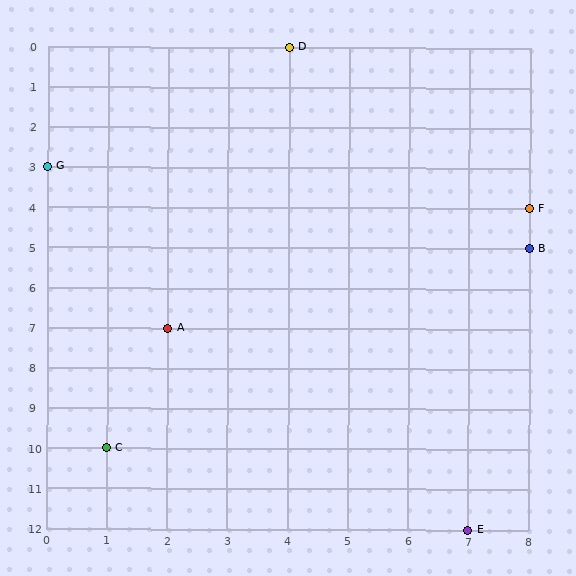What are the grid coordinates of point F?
Point F is at grid coordinates (8, 4).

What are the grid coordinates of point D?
Point D is at grid coordinates (4, 0).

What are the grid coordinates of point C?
Point C is at grid coordinates (1, 10).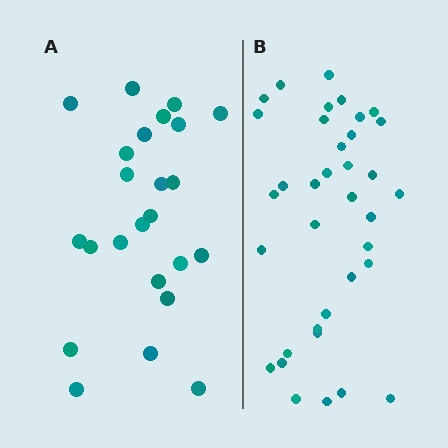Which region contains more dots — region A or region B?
Region B (the right region) has more dots.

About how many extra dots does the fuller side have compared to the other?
Region B has roughly 12 or so more dots than region A.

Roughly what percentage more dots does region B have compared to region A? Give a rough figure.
About 50% more.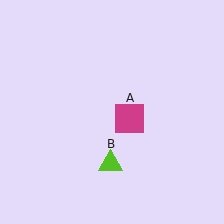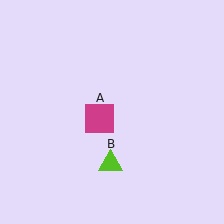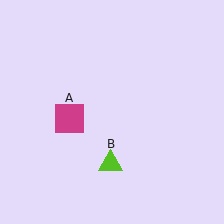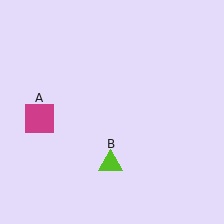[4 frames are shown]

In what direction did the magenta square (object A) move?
The magenta square (object A) moved left.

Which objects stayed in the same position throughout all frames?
Lime triangle (object B) remained stationary.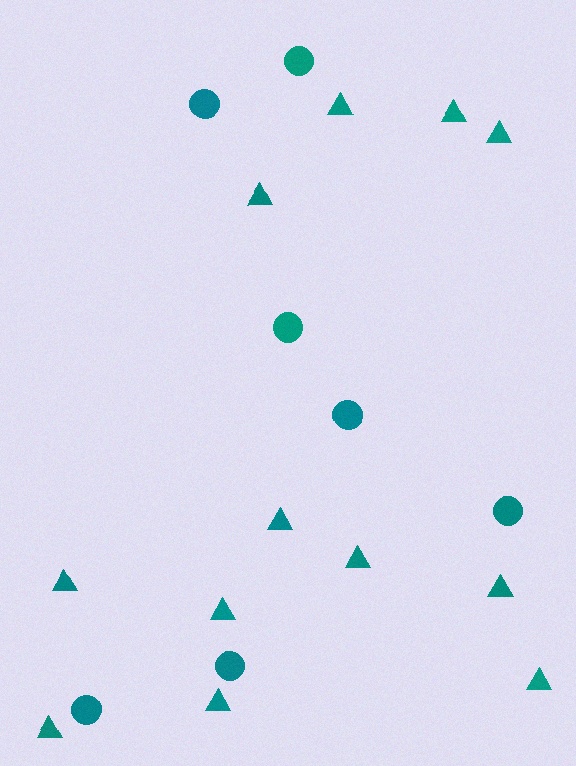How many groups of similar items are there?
There are 2 groups: one group of triangles (12) and one group of circles (7).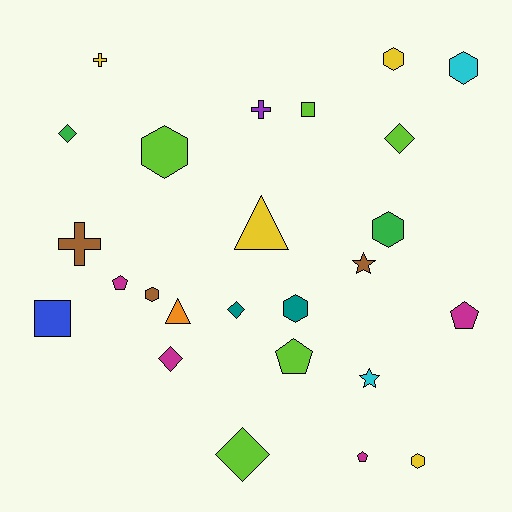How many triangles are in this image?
There are 2 triangles.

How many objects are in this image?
There are 25 objects.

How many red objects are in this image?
There are no red objects.